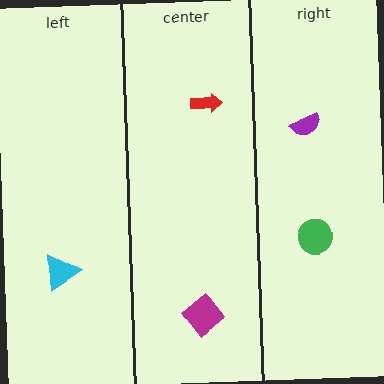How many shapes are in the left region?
1.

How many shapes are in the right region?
2.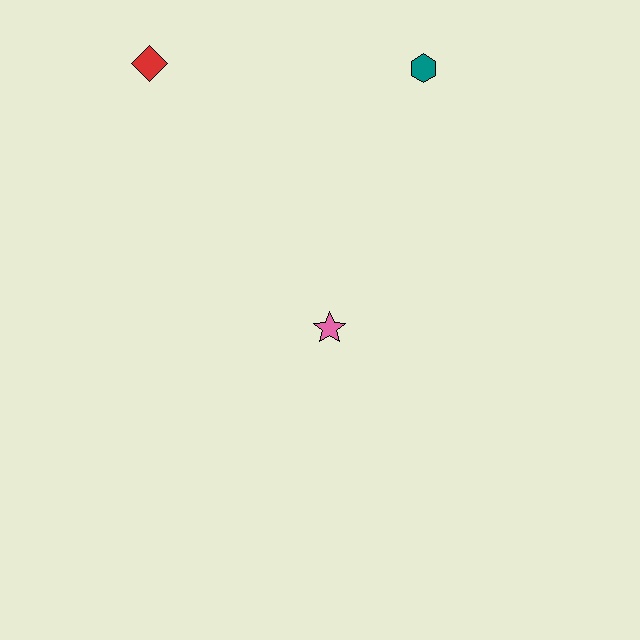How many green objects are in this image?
There are no green objects.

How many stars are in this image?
There is 1 star.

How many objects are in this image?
There are 3 objects.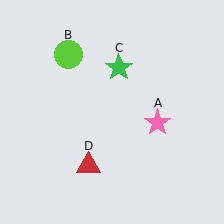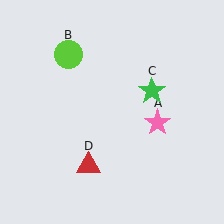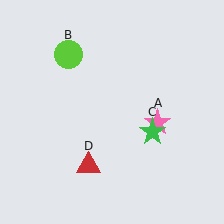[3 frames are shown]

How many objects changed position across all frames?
1 object changed position: green star (object C).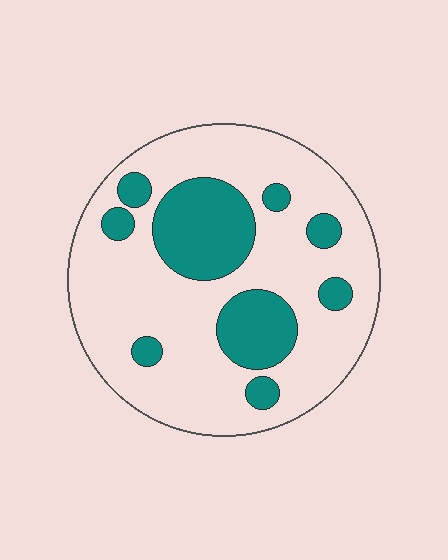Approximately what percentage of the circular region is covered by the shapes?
Approximately 25%.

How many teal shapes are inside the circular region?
9.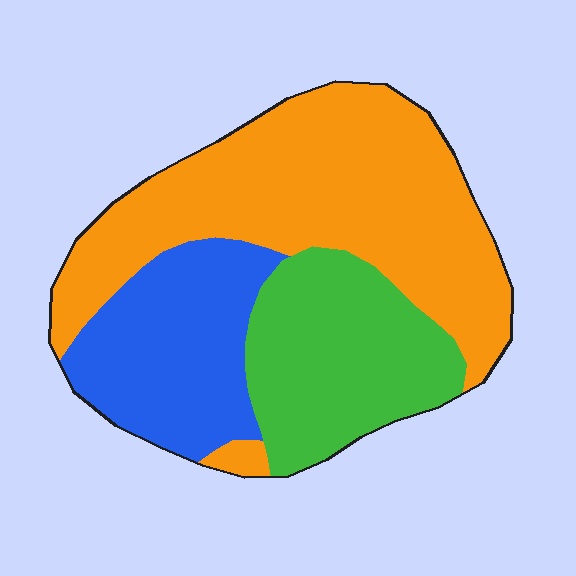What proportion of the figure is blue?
Blue takes up about one quarter (1/4) of the figure.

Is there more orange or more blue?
Orange.